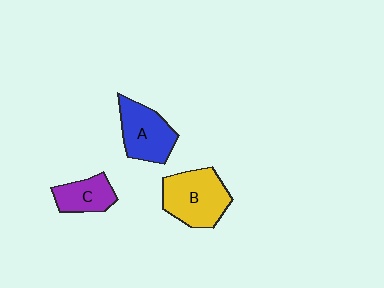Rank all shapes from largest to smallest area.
From largest to smallest: B (yellow), A (blue), C (purple).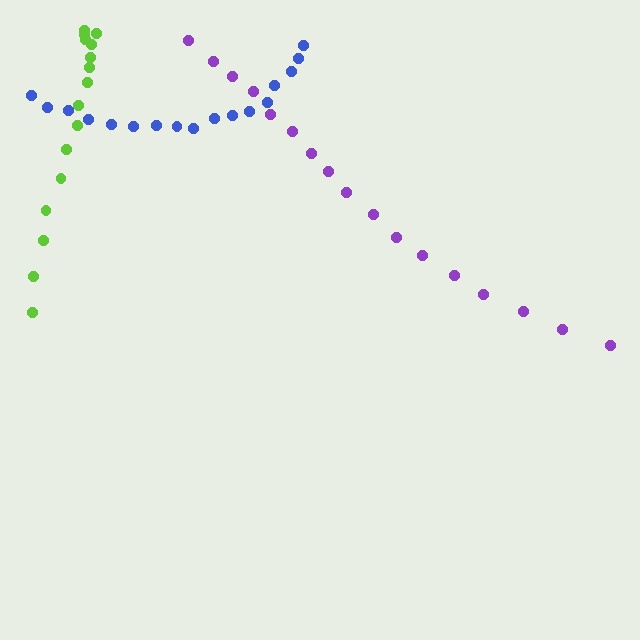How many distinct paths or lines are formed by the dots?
There are 3 distinct paths.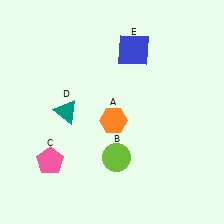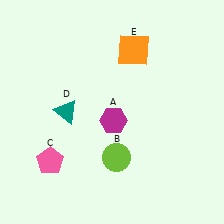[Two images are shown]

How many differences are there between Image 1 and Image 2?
There are 2 differences between the two images.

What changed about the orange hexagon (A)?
In Image 1, A is orange. In Image 2, it changed to magenta.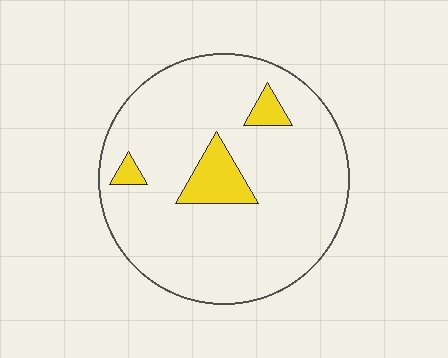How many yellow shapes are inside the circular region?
3.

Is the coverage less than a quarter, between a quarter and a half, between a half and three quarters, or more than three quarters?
Less than a quarter.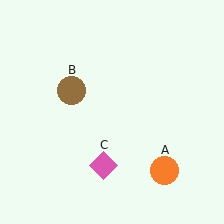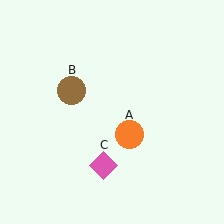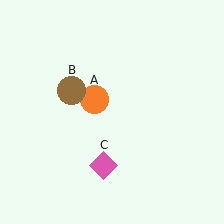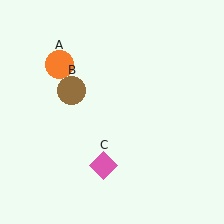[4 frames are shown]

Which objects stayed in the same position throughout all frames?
Brown circle (object B) and pink diamond (object C) remained stationary.